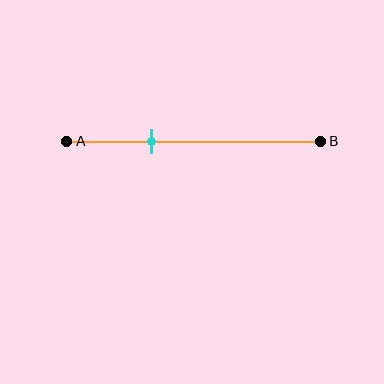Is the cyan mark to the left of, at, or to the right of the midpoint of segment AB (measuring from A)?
The cyan mark is to the left of the midpoint of segment AB.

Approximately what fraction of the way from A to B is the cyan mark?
The cyan mark is approximately 35% of the way from A to B.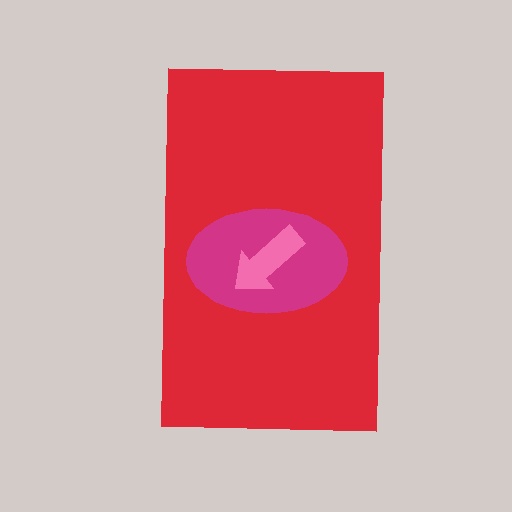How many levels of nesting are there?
3.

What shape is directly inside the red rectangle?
The magenta ellipse.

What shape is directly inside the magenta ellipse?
The pink arrow.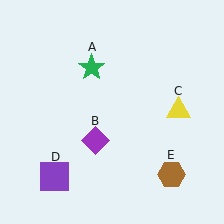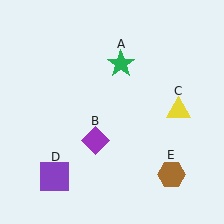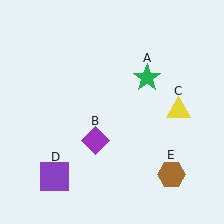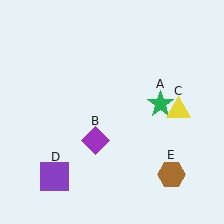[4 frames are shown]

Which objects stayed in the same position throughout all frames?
Purple diamond (object B) and yellow triangle (object C) and purple square (object D) and brown hexagon (object E) remained stationary.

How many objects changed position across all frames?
1 object changed position: green star (object A).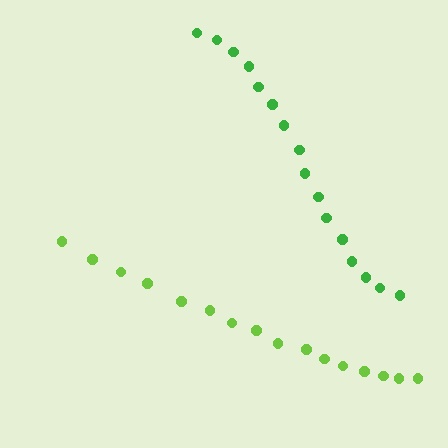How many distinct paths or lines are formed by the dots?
There are 2 distinct paths.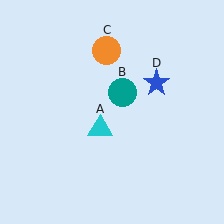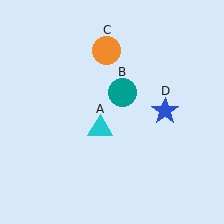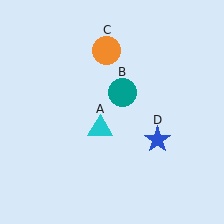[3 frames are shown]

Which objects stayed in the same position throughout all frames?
Cyan triangle (object A) and teal circle (object B) and orange circle (object C) remained stationary.